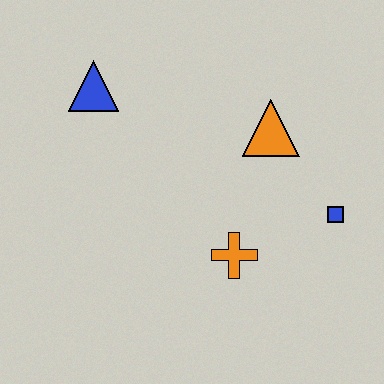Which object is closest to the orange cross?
The blue square is closest to the orange cross.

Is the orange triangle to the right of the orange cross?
Yes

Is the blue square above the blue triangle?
No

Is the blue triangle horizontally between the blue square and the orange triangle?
No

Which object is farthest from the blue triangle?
The blue square is farthest from the blue triangle.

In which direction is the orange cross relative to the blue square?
The orange cross is to the left of the blue square.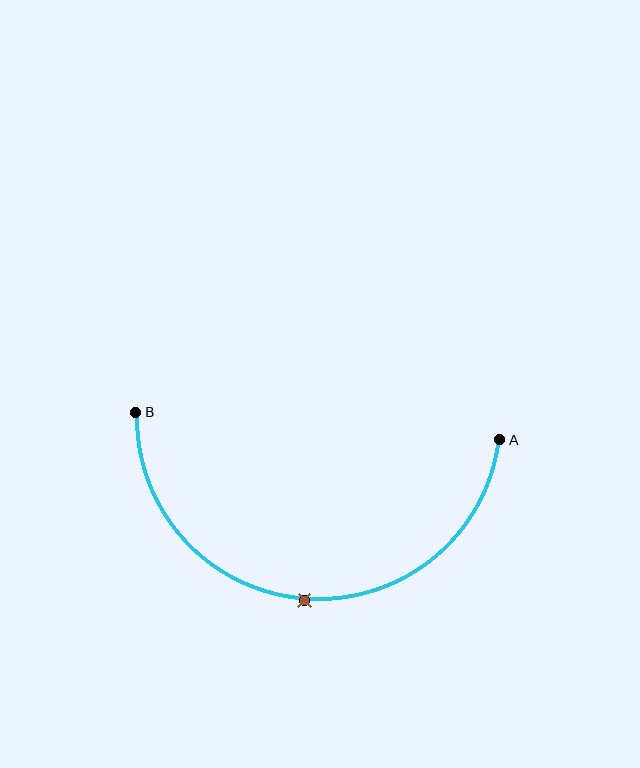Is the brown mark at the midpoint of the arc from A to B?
Yes. The brown mark lies on the arc at equal arc-length from both A and B — it is the arc midpoint.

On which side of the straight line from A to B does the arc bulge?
The arc bulges below the straight line connecting A and B.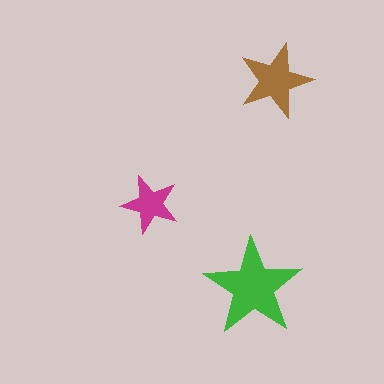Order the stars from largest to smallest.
the green one, the brown one, the magenta one.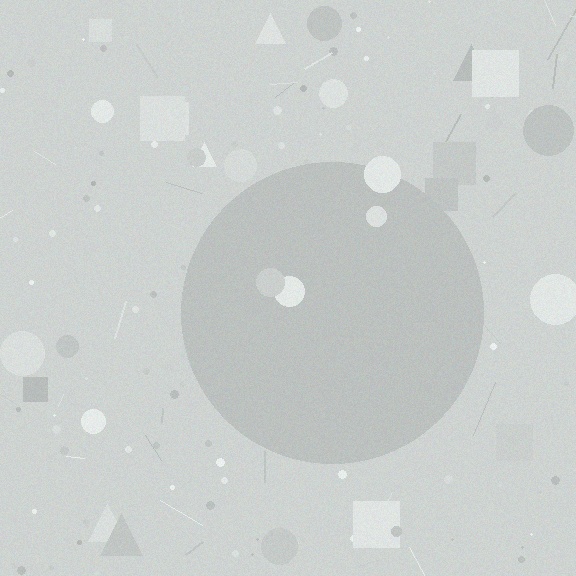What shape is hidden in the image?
A circle is hidden in the image.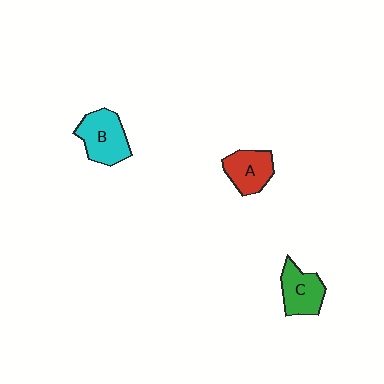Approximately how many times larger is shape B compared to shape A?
Approximately 1.2 times.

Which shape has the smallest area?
Shape A (red).